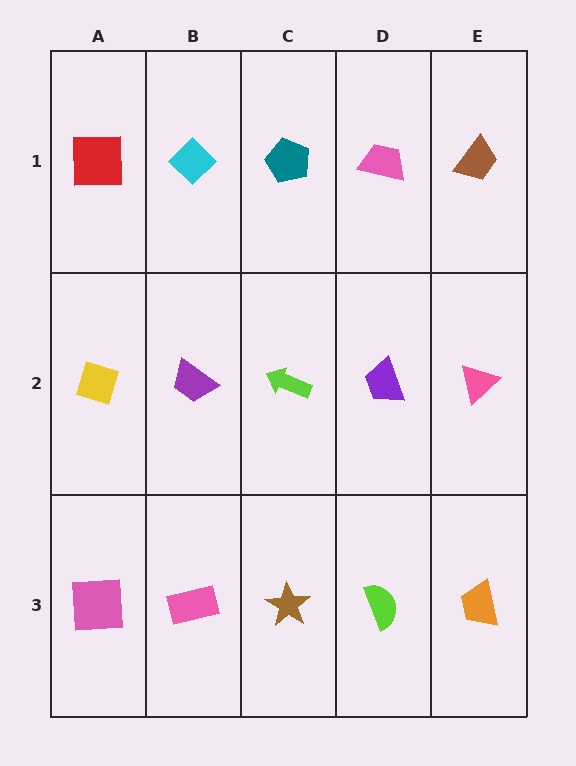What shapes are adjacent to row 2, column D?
A pink trapezoid (row 1, column D), a lime semicircle (row 3, column D), a lime arrow (row 2, column C), a pink triangle (row 2, column E).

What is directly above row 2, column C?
A teal pentagon.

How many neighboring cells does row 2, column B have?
4.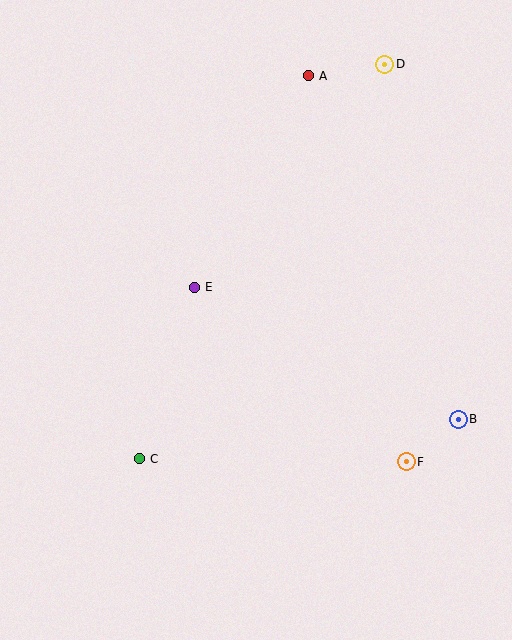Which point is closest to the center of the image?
Point E at (194, 287) is closest to the center.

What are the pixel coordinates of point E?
Point E is at (194, 287).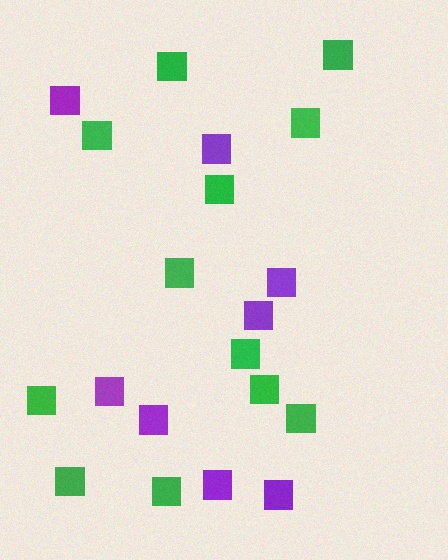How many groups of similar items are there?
There are 2 groups: one group of purple squares (8) and one group of green squares (12).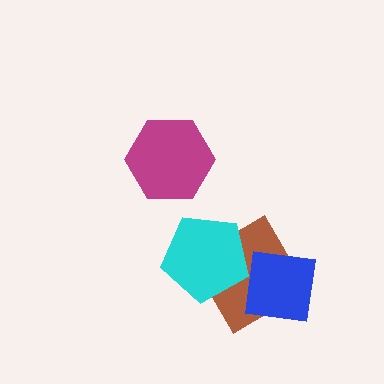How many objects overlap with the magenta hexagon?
0 objects overlap with the magenta hexagon.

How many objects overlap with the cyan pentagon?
2 objects overlap with the cyan pentagon.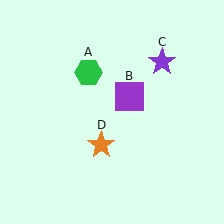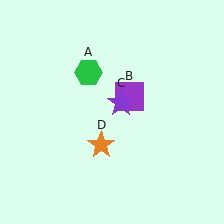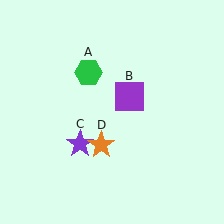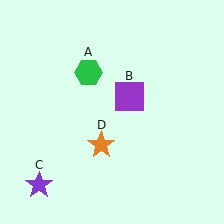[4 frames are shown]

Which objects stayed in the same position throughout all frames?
Green hexagon (object A) and purple square (object B) and orange star (object D) remained stationary.